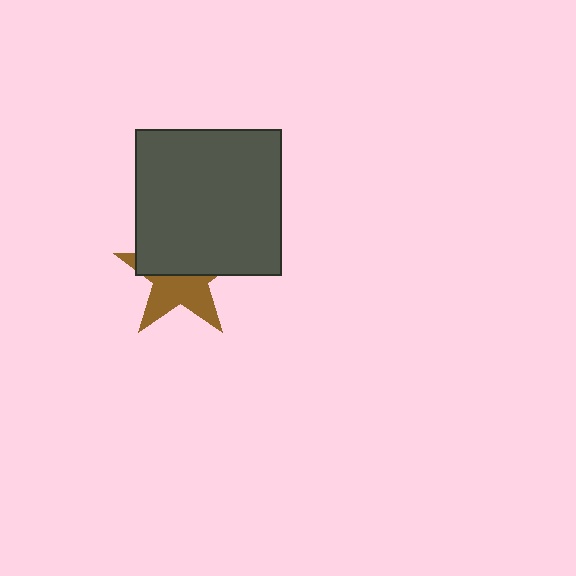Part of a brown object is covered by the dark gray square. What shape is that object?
It is a star.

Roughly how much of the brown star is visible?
About half of it is visible (roughly 49%).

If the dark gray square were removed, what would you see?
You would see the complete brown star.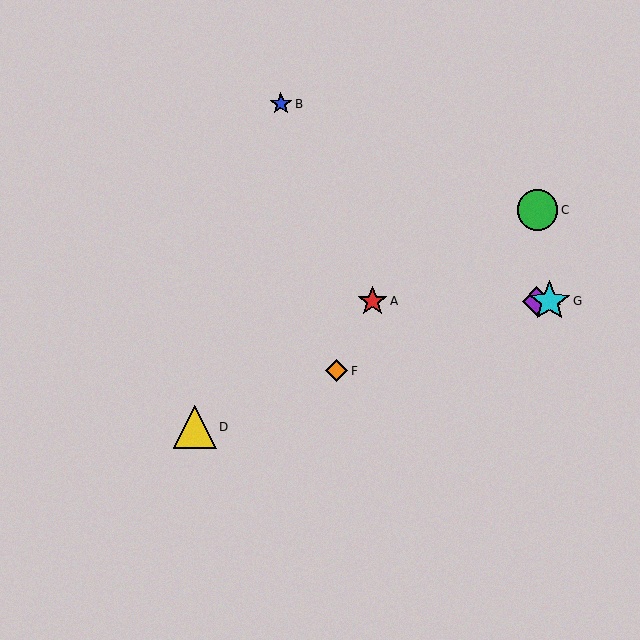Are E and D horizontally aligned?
No, E is at y≈301 and D is at y≈427.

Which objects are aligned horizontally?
Objects A, E, G are aligned horizontally.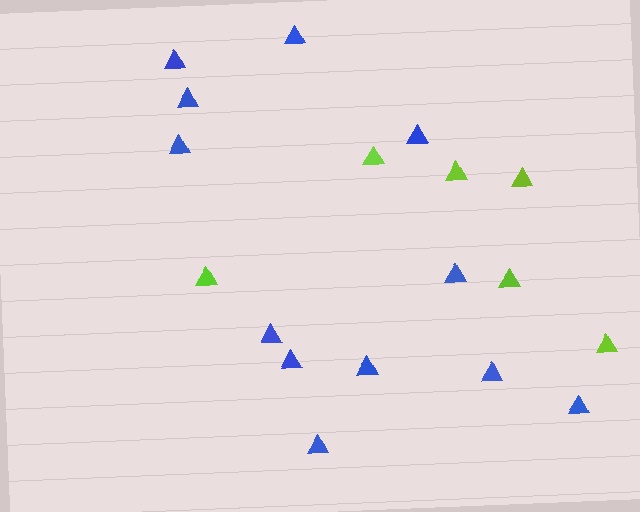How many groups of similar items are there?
There are 2 groups: one group of lime triangles (6) and one group of blue triangles (12).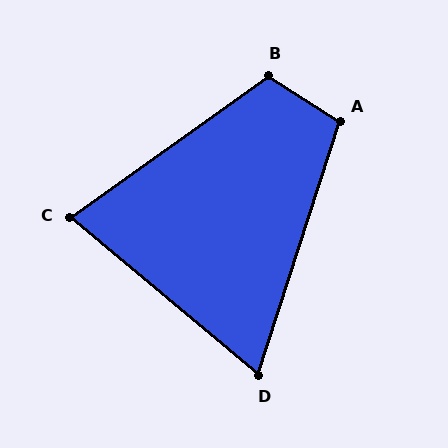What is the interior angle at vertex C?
Approximately 75 degrees (acute).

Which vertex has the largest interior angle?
B, at approximately 112 degrees.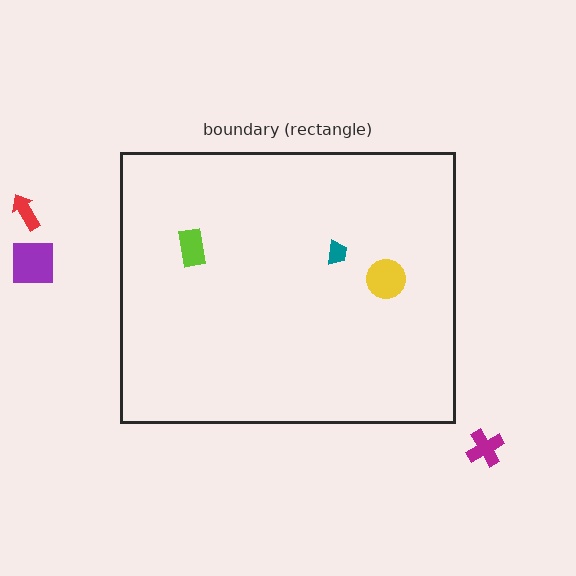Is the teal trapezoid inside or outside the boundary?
Inside.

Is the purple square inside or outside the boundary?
Outside.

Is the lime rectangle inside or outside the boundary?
Inside.